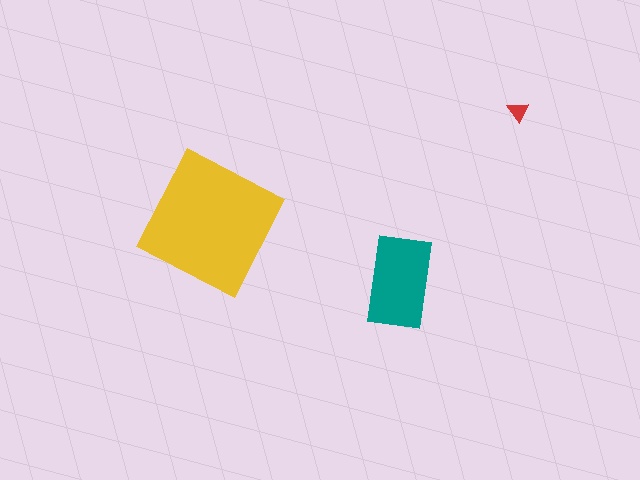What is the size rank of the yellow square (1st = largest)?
1st.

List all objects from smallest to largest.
The red triangle, the teal rectangle, the yellow square.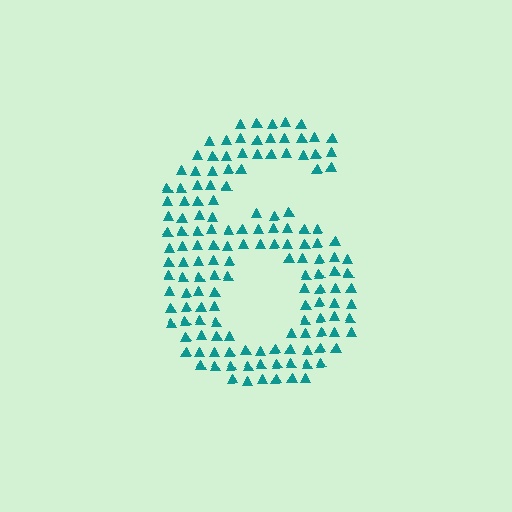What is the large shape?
The large shape is the digit 6.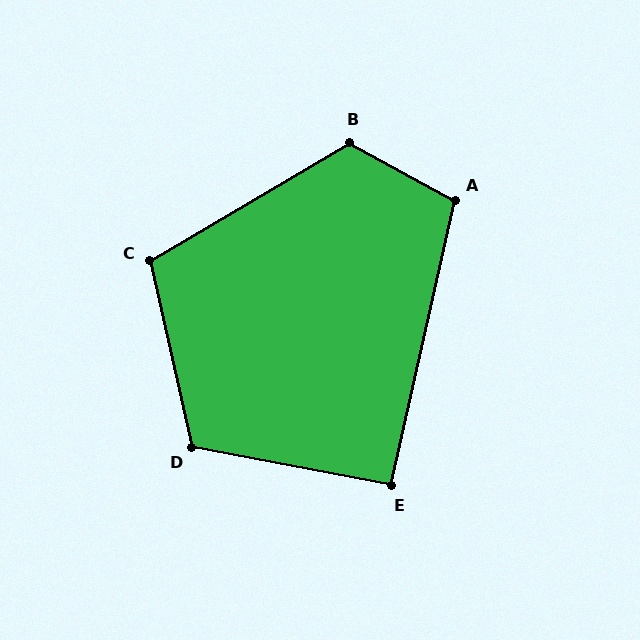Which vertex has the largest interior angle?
B, at approximately 120 degrees.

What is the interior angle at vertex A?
Approximately 106 degrees (obtuse).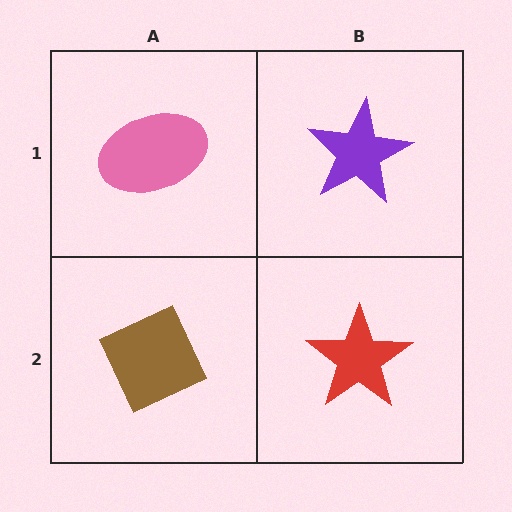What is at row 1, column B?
A purple star.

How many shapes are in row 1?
2 shapes.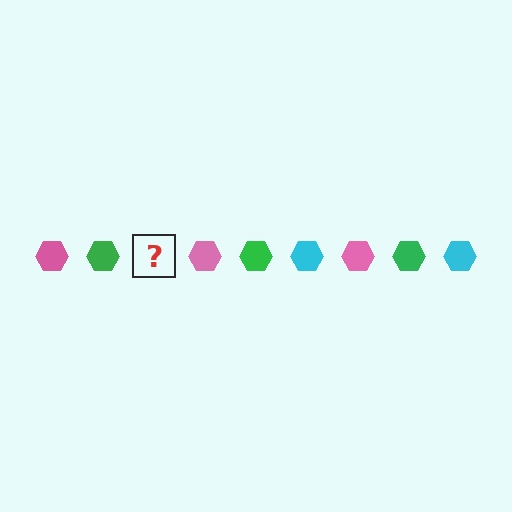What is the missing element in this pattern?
The missing element is a cyan hexagon.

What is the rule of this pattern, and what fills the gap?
The rule is that the pattern cycles through pink, green, cyan hexagons. The gap should be filled with a cyan hexagon.